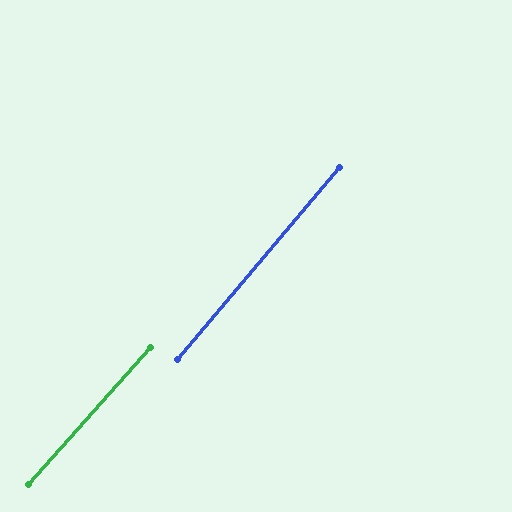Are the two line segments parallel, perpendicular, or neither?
Parallel — their directions differ by only 1.7°.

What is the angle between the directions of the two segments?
Approximately 2 degrees.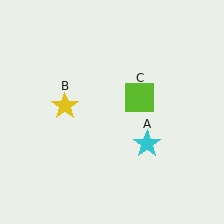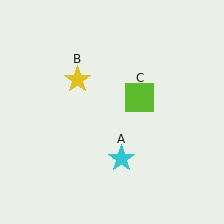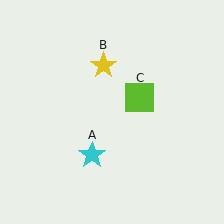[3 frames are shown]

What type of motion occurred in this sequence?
The cyan star (object A), yellow star (object B) rotated clockwise around the center of the scene.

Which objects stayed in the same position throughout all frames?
Lime square (object C) remained stationary.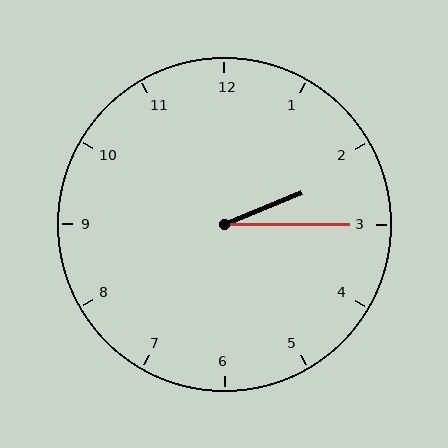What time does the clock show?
2:15.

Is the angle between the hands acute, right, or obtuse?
It is acute.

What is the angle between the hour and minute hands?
Approximately 22 degrees.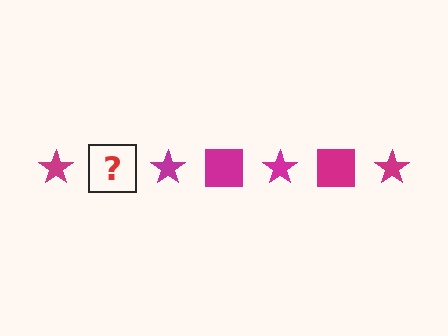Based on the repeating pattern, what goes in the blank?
The blank should be a magenta square.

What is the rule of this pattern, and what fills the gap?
The rule is that the pattern cycles through star, square shapes in magenta. The gap should be filled with a magenta square.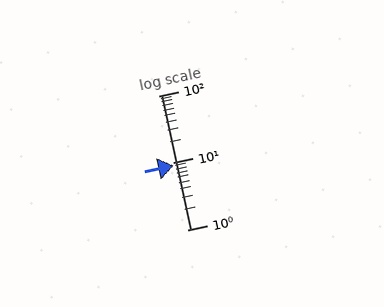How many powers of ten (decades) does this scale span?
The scale spans 2 decades, from 1 to 100.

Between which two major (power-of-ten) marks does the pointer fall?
The pointer is between 1 and 10.